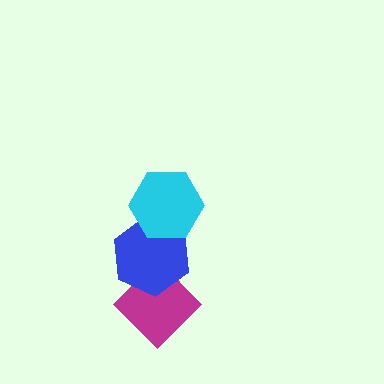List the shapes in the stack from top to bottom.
From top to bottom: the cyan hexagon, the blue hexagon, the magenta diamond.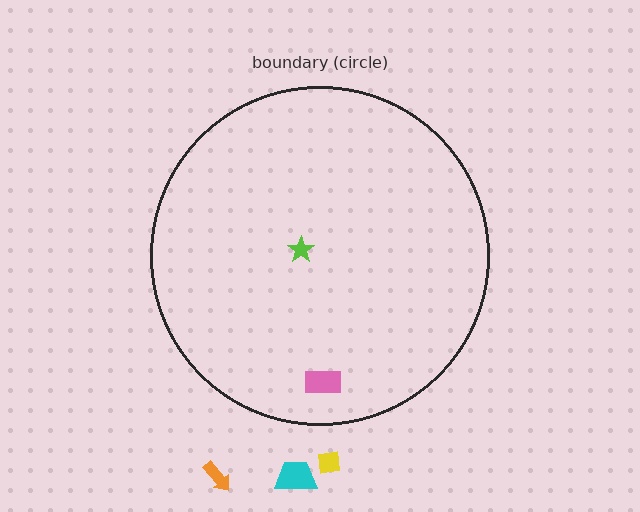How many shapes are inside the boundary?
2 inside, 3 outside.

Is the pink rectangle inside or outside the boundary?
Inside.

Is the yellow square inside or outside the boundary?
Outside.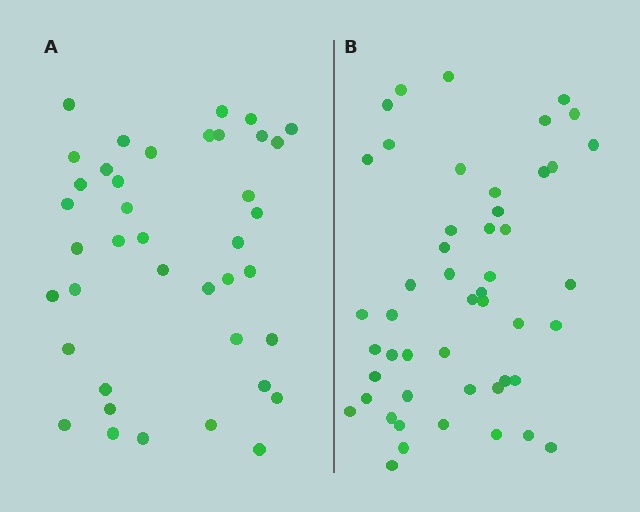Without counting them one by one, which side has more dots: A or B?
Region B (the right region) has more dots.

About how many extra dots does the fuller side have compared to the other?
Region B has roughly 8 or so more dots than region A.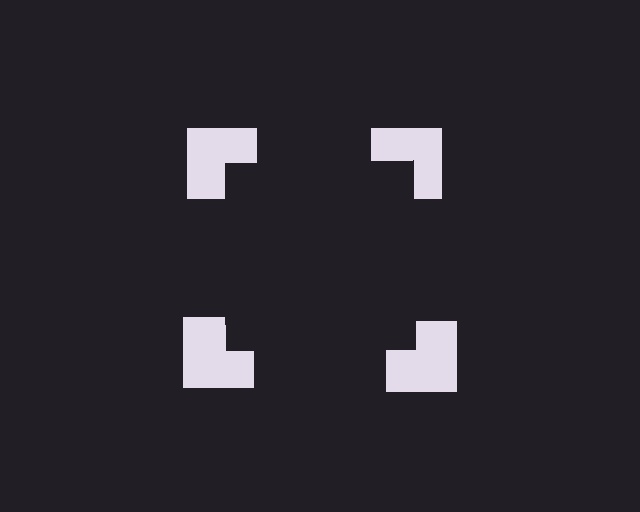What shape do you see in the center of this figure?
An illusory square — its edges are inferred from the aligned wedge cuts in the notched squares, not physically drawn.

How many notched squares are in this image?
There are 4 — one at each vertex of the illusory square.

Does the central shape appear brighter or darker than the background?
It typically appears slightly darker than the background, even though no actual brightness change is drawn.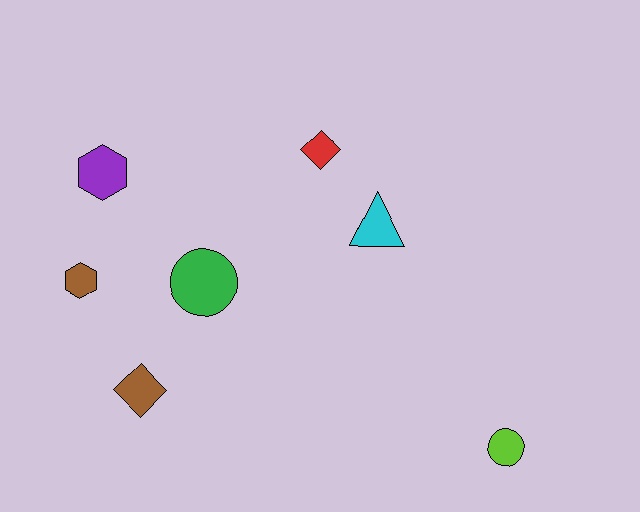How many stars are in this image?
There are no stars.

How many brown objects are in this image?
There are 2 brown objects.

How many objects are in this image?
There are 7 objects.